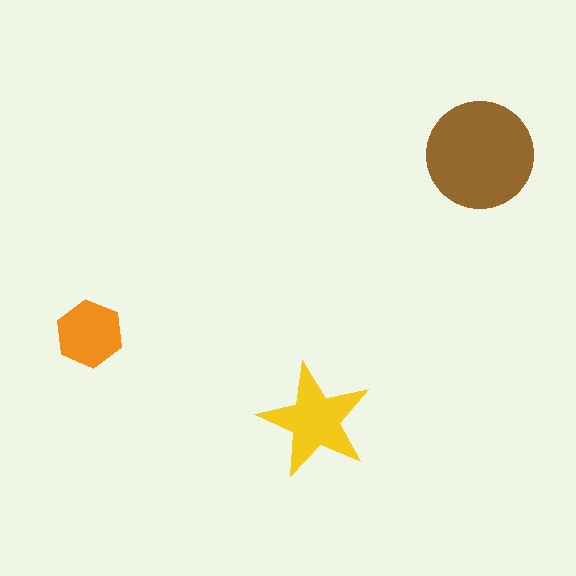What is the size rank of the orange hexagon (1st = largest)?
3rd.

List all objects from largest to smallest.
The brown circle, the yellow star, the orange hexagon.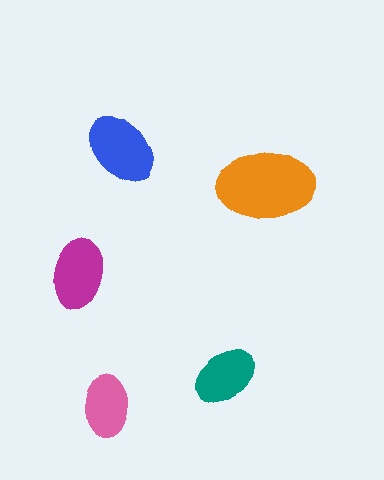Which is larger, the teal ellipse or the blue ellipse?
The blue one.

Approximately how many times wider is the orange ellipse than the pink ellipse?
About 1.5 times wider.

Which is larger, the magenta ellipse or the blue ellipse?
The blue one.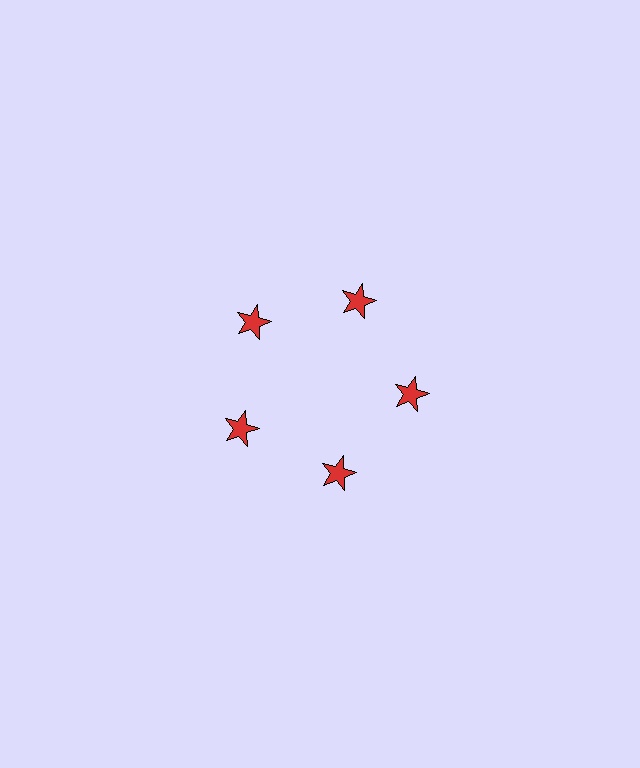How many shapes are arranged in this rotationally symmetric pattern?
There are 5 shapes, arranged in 5 groups of 1.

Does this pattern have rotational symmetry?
Yes, this pattern has 5-fold rotational symmetry. It looks the same after rotating 72 degrees around the center.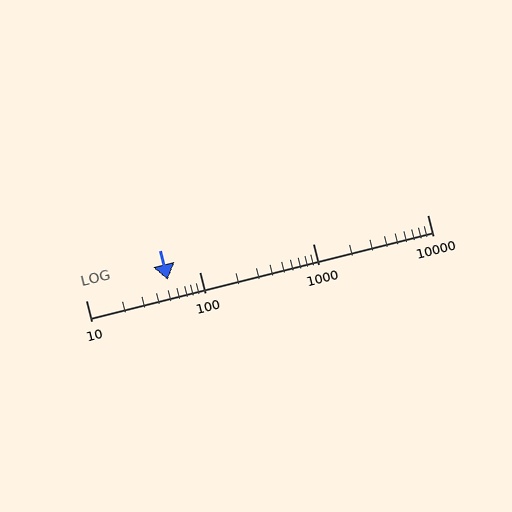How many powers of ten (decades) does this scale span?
The scale spans 3 decades, from 10 to 10000.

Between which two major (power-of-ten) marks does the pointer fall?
The pointer is between 10 and 100.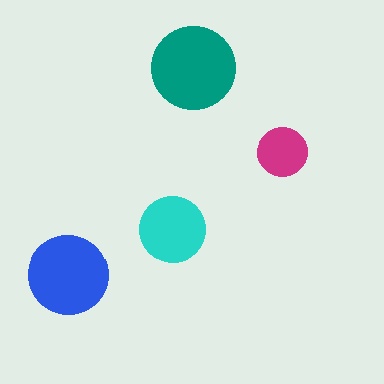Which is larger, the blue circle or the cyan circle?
The blue one.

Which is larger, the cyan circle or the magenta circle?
The cyan one.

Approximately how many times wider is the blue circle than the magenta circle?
About 1.5 times wider.